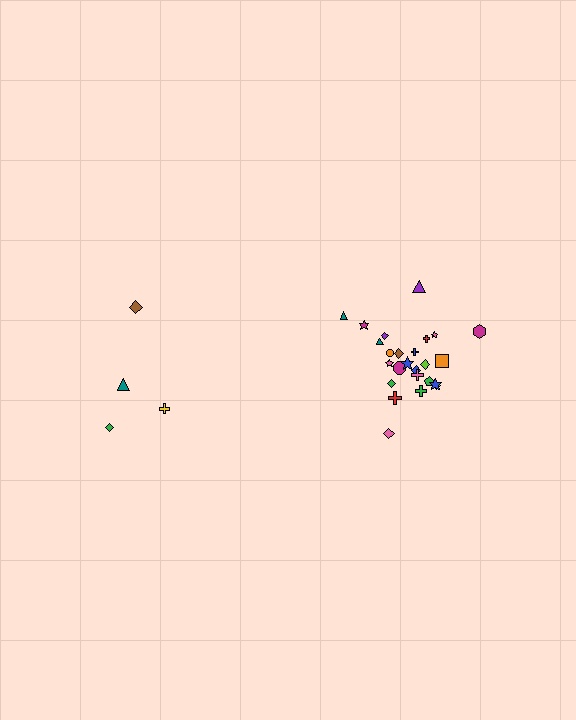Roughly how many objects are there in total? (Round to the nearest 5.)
Roughly 30 objects in total.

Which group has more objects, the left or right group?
The right group.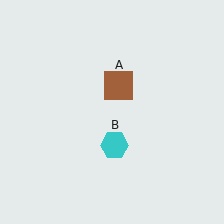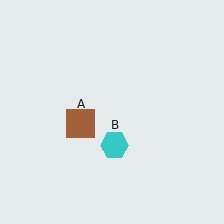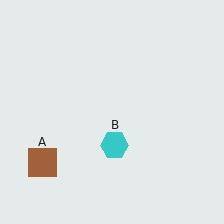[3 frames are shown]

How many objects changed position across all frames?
1 object changed position: brown square (object A).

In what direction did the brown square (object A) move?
The brown square (object A) moved down and to the left.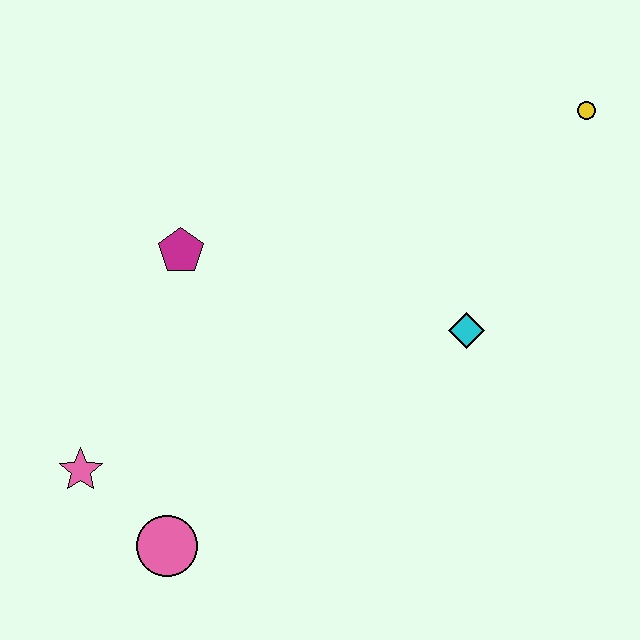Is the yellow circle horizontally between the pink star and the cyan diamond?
No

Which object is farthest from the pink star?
The yellow circle is farthest from the pink star.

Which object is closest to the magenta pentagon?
The pink star is closest to the magenta pentagon.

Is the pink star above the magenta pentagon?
No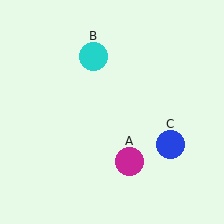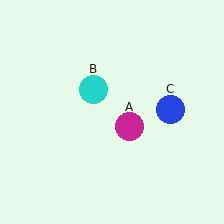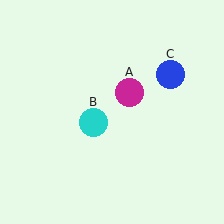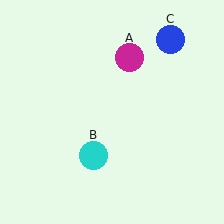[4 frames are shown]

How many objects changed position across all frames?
3 objects changed position: magenta circle (object A), cyan circle (object B), blue circle (object C).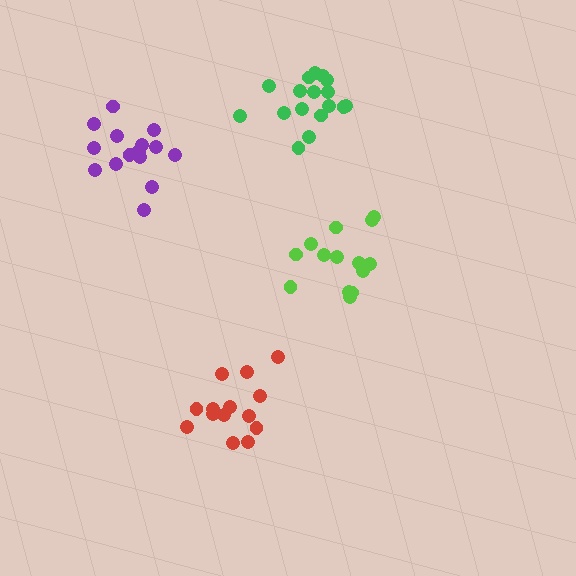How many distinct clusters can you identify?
There are 4 distinct clusters.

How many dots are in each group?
Group 1: 14 dots, Group 2: 17 dots, Group 3: 14 dots, Group 4: 15 dots (60 total).